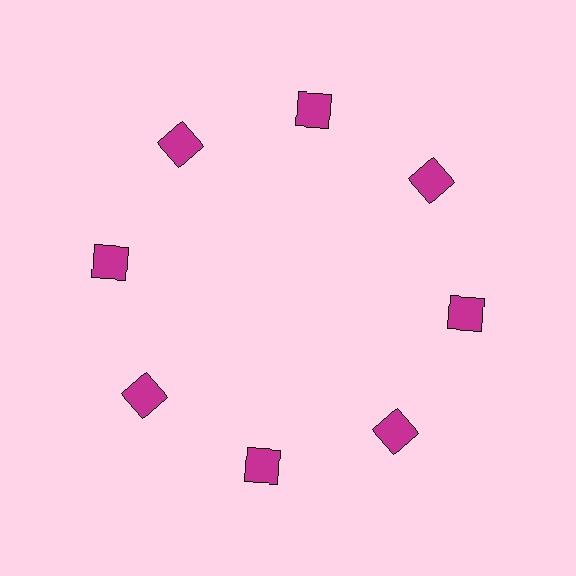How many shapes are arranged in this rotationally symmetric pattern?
There are 8 shapes, arranged in 8 groups of 1.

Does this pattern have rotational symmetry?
Yes, this pattern has 8-fold rotational symmetry. It looks the same after rotating 45 degrees around the center.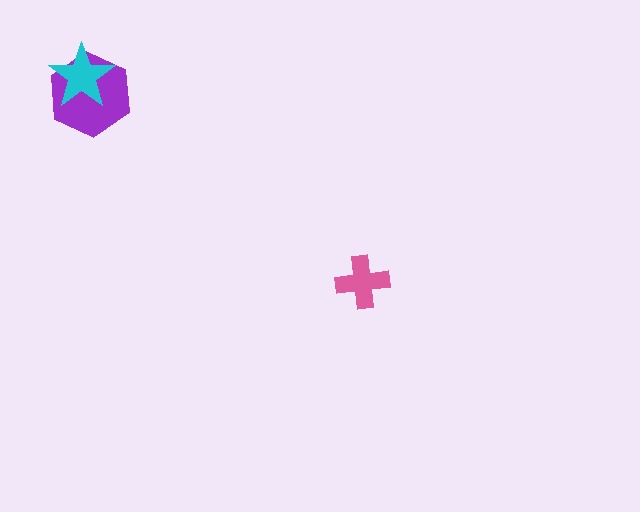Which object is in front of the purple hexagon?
The cyan star is in front of the purple hexagon.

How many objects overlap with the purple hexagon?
1 object overlaps with the purple hexagon.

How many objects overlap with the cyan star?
1 object overlaps with the cyan star.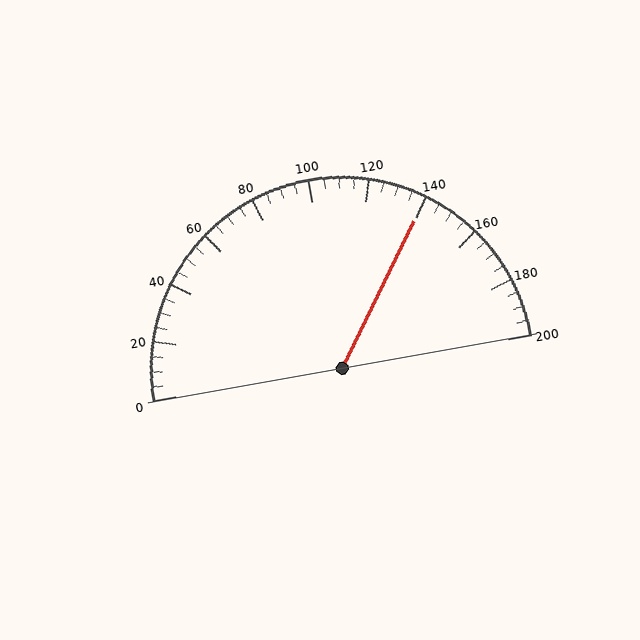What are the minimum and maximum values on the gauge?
The gauge ranges from 0 to 200.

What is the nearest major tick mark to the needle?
The nearest major tick mark is 140.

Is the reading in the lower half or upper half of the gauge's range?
The reading is in the upper half of the range (0 to 200).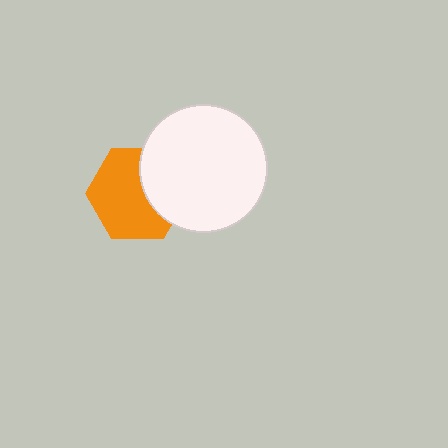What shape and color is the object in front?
The object in front is a white circle.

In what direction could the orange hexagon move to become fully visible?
The orange hexagon could move left. That would shift it out from behind the white circle entirely.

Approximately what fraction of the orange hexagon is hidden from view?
Roughly 34% of the orange hexagon is hidden behind the white circle.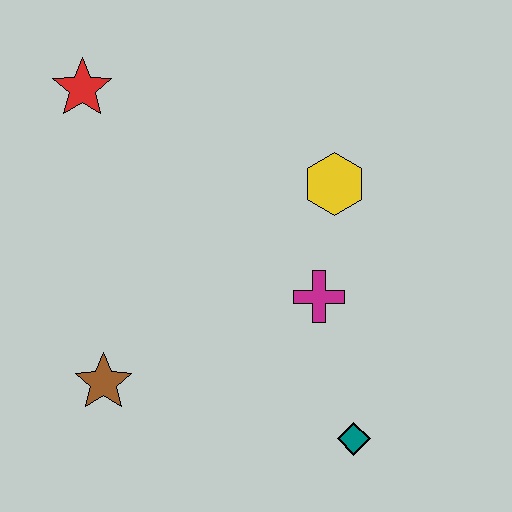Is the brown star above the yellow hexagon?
No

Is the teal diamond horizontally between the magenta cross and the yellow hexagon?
No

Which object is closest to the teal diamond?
The magenta cross is closest to the teal diamond.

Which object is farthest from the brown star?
The yellow hexagon is farthest from the brown star.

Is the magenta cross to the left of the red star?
No